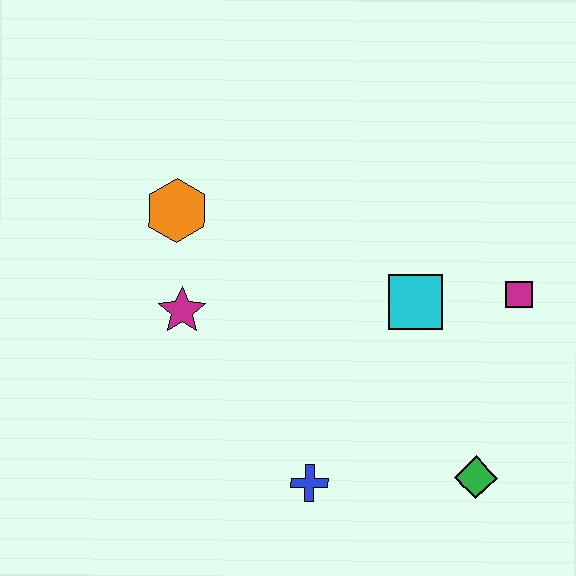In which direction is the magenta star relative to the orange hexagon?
The magenta star is below the orange hexagon.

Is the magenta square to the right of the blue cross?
Yes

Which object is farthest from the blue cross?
The orange hexagon is farthest from the blue cross.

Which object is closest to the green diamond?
The blue cross is closest to the green diamond.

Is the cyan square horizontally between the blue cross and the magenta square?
Yes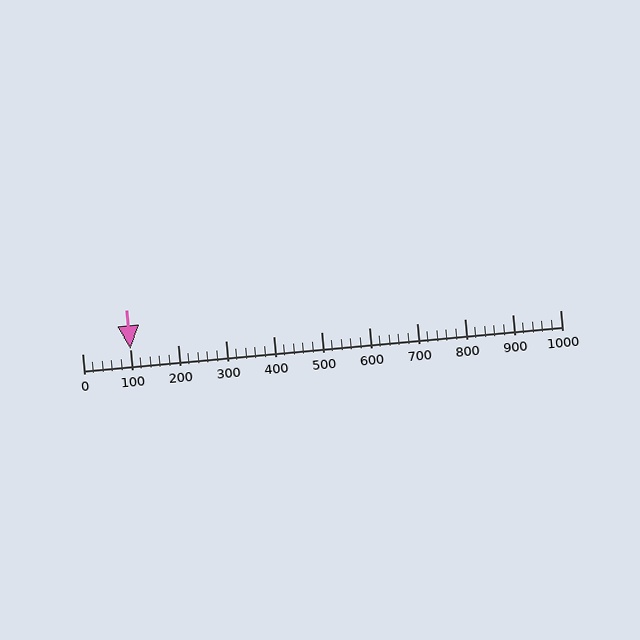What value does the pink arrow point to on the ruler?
The pink arrow points to approximately 100.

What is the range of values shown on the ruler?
The ruler shows values from 0 to 1000.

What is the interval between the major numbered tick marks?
The major tick marks are spaced 100 units apart.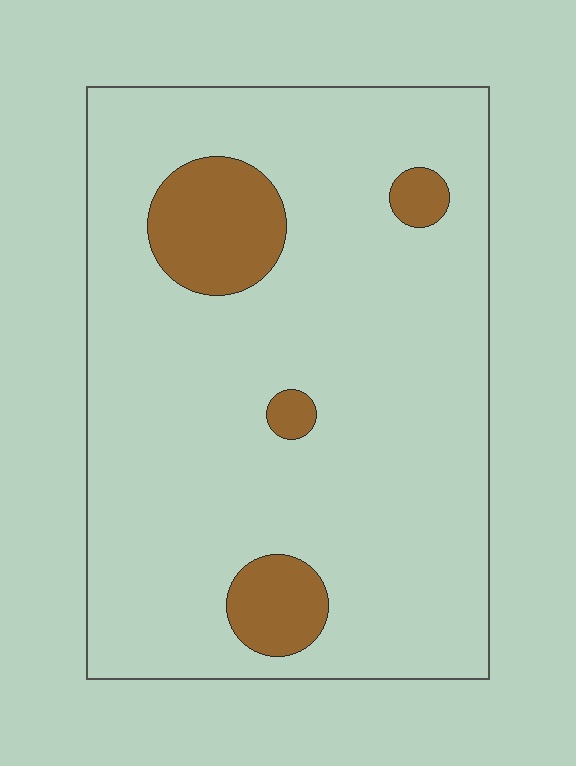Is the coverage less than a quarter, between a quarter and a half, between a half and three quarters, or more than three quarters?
Less than a quarter.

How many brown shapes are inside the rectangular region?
4.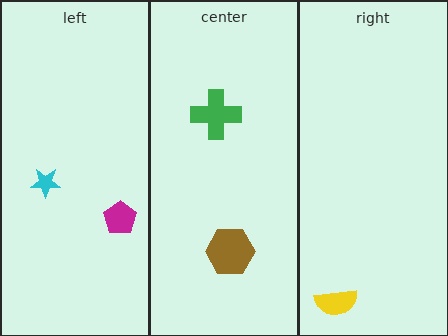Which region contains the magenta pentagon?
The left region.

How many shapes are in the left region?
2.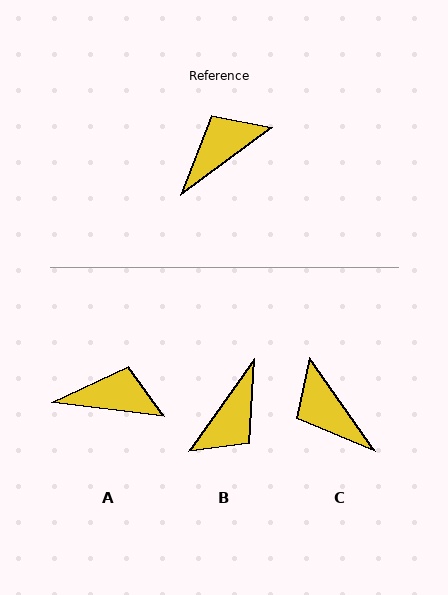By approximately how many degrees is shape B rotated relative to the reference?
Approximately 162 degrees clockwise.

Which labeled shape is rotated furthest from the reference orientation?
B, about 162 degrees away.